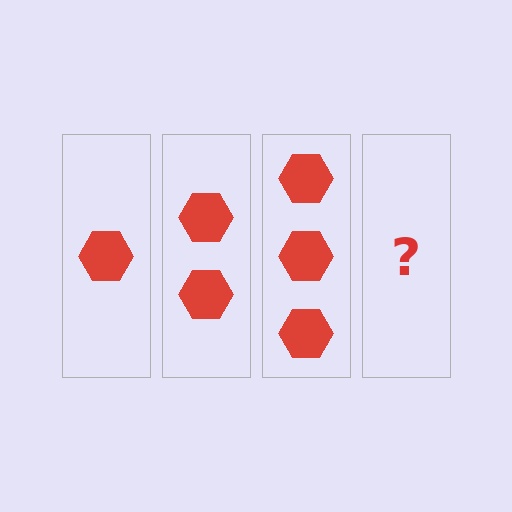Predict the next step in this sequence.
The next step is 4 hexagons.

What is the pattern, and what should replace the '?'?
The pattern is that each step adds one more hexagon. The '?' should be 4 hexagons.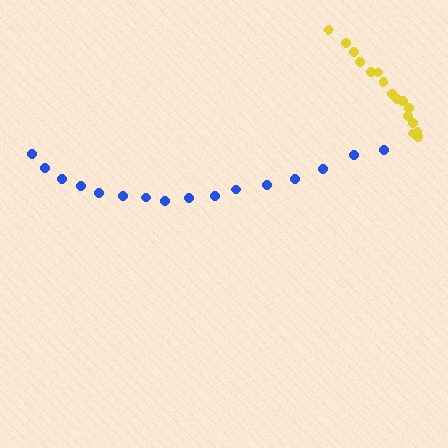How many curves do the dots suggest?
There are 2 distinct paths.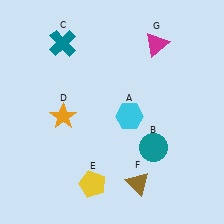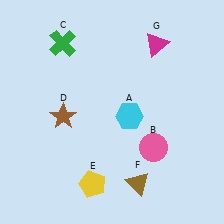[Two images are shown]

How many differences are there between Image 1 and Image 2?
There are 3 differences between the two images.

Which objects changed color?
B changed from teal to pink. C changed from teal to green. D changed from orange to brown.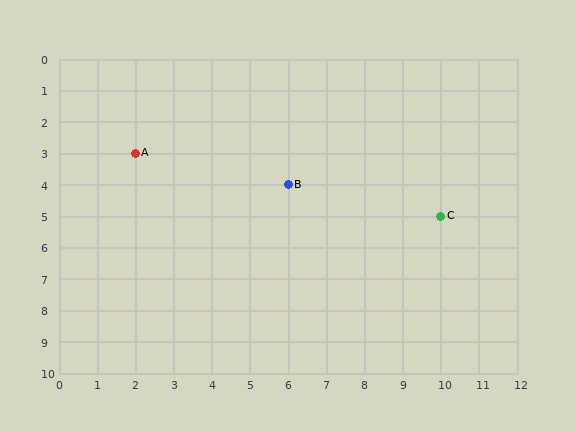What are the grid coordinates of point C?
Point C is at grid coordinates (10, 5).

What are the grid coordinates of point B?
Point B is at grid coordinates (6, 4).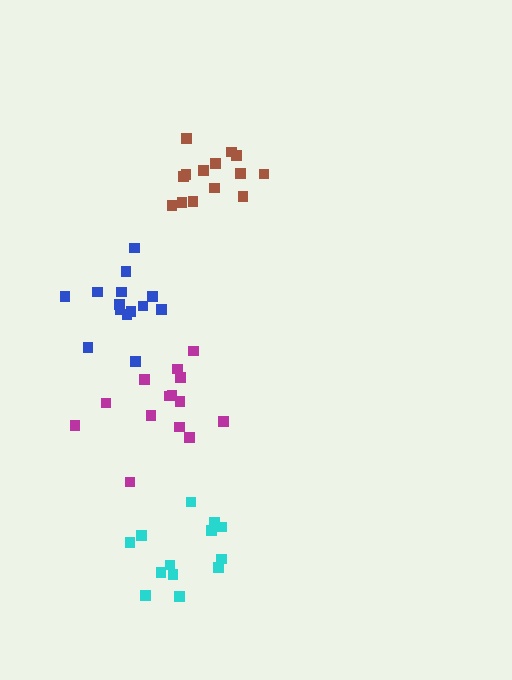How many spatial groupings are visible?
There are 4 spatial groupings.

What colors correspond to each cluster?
The clusters are colored: brown, magenta, cyan, blue.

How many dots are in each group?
Group 1: 14 dots, Group 2: 14 dots, Group 3: 13 dots, Group 4: 14 dots (55 total).